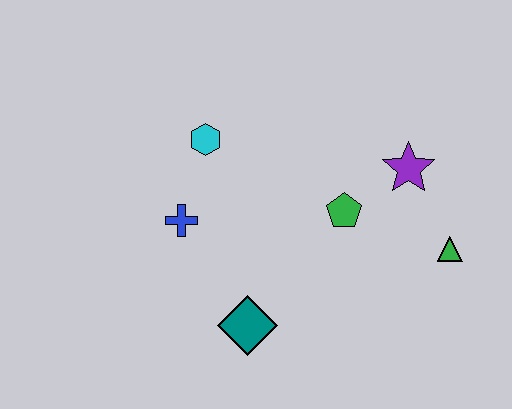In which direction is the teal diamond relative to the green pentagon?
The teal diamond is below the green pentagon.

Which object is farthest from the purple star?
The blue cross is farthest from the purple star.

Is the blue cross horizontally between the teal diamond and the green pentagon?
No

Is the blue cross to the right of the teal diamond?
No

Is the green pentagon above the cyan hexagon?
No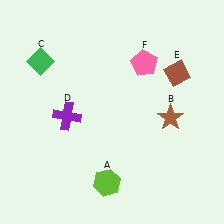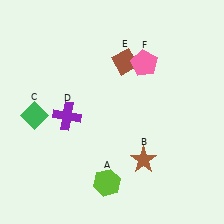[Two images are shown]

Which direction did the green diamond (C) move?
The green diamond (C) moved down.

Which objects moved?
The objects that moved are: the brown star (B), the green diamond (C), the brown diamond (E).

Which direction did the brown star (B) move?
The brown star (B) moved down.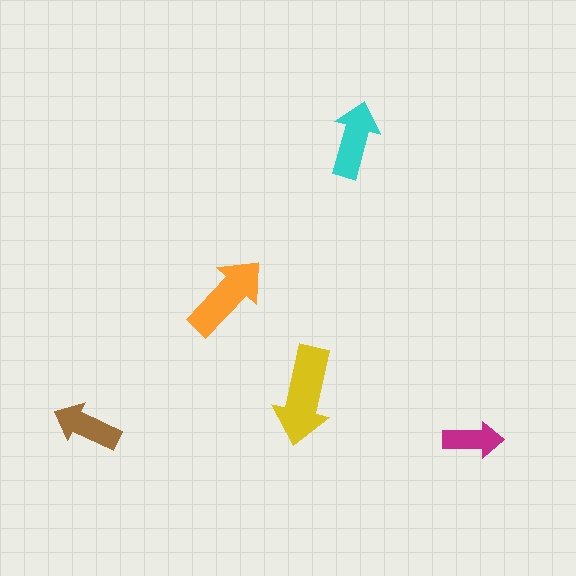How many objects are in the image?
There are 5 objects in the image.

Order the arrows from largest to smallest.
the yellow one, the orange one, the cyan one, the brown one, the magenta one.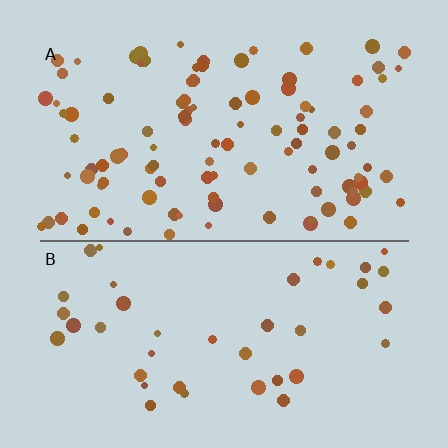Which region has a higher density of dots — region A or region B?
A (the top).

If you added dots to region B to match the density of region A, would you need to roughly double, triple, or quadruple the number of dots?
Approximately triple.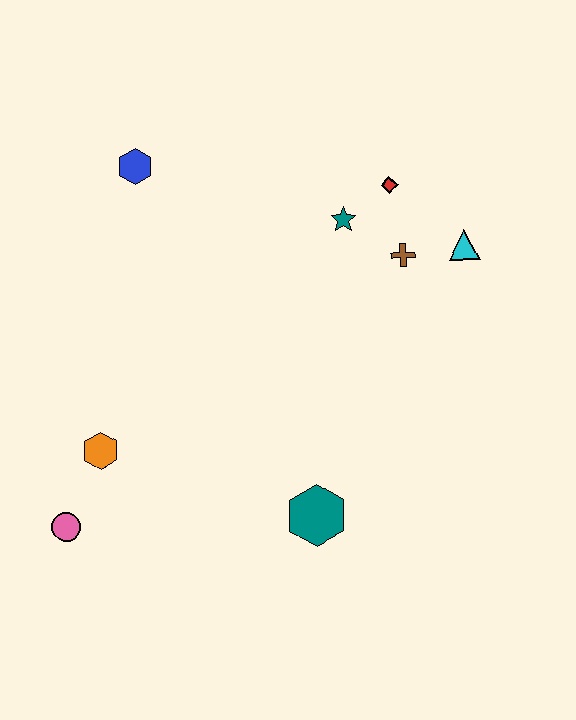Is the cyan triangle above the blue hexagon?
No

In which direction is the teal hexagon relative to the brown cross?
The teal hexagon is below the brown cross.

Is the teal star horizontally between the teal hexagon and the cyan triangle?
Yes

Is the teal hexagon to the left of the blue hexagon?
No